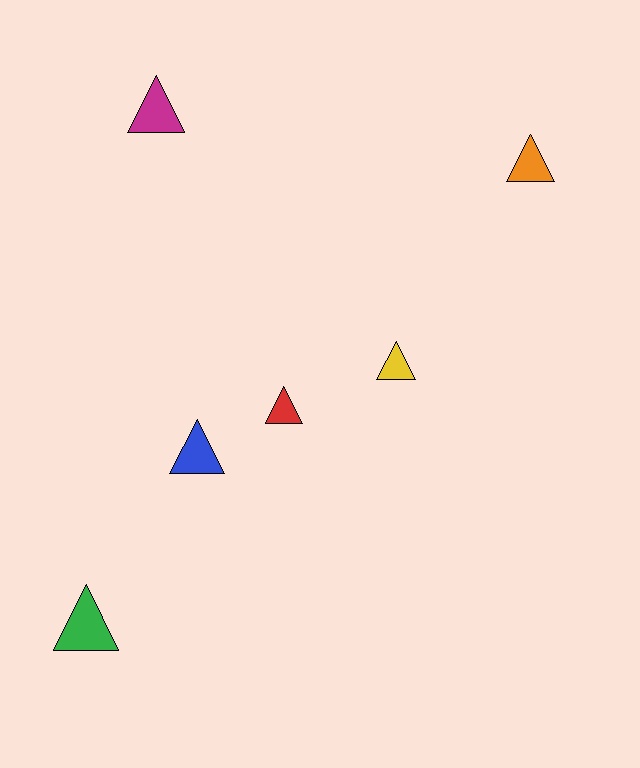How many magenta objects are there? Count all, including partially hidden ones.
There is 1 magenta object.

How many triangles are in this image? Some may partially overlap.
There are 6 triangles.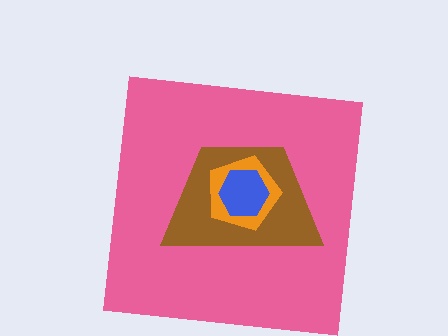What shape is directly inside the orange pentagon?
The blue hexagon.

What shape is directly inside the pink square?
The brown trapezoid.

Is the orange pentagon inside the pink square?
Yes.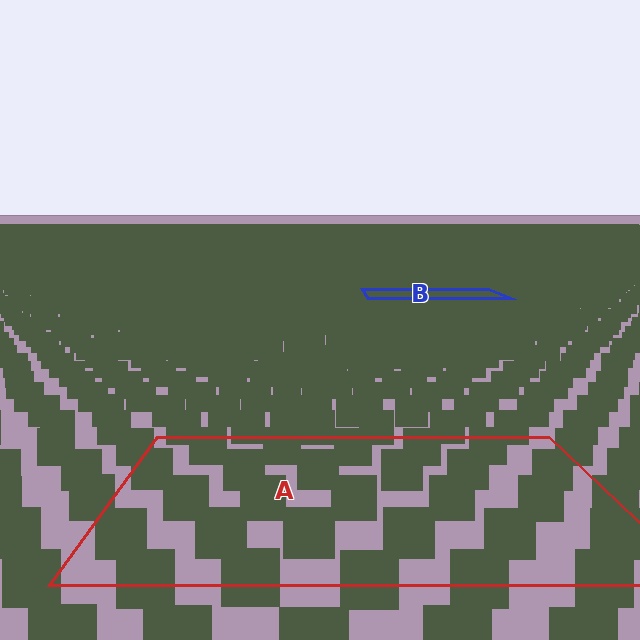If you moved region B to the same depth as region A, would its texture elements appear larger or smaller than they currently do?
They would appear larger. At a closer depth, the same texture elements are projected at a bigger on-screen size.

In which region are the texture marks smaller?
The texture marks are smaller in region B, because it is farther away.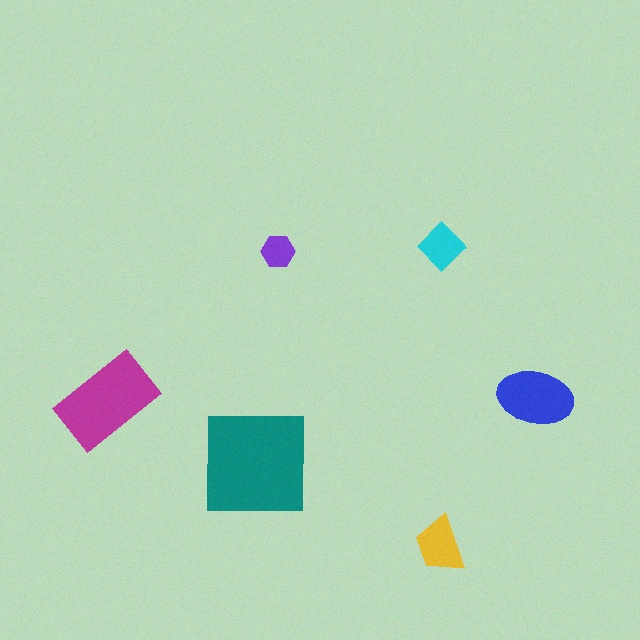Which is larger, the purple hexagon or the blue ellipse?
The blue ellipse.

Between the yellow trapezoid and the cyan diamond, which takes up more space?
The yellow trapezoid.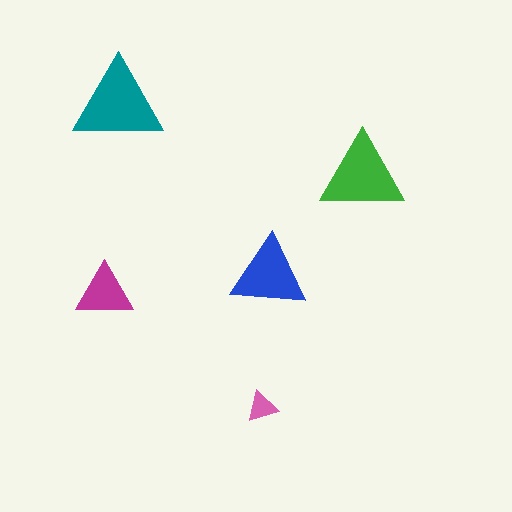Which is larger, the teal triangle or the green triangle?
The teal one.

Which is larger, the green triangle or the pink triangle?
The green one.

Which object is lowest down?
The pink triangle is bottommost.